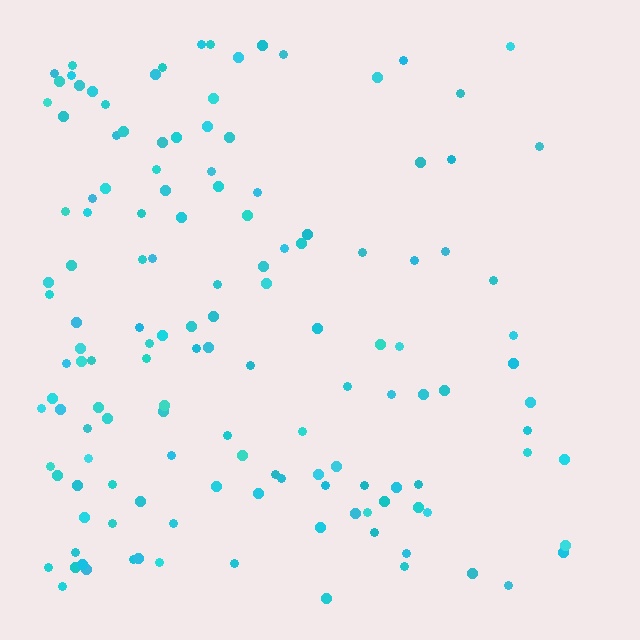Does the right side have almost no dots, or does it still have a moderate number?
Still a moderate number, just noticeably fewer than the left.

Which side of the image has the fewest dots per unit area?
The right.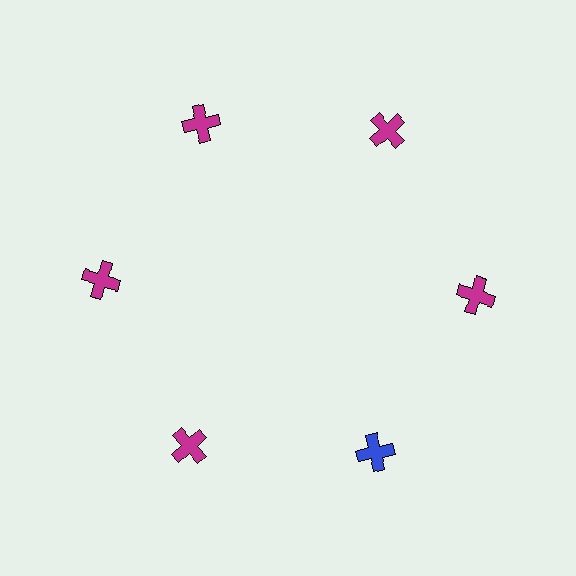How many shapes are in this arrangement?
There are 6 shapes arranged in a ring pattern.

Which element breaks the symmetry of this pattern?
The blue cross at roughly the 5 o'clock position breaks the symmetry. All other shapes are magenta crosses.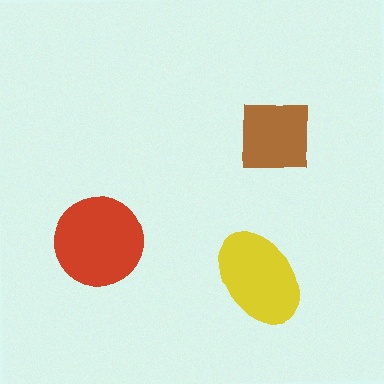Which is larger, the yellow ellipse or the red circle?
The red circle.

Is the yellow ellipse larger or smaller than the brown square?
Larger.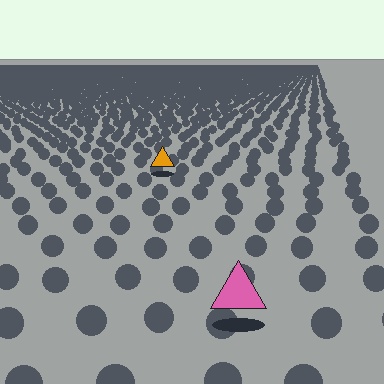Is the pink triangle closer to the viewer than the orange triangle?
Yes. The pink triangle is closer — you can tell from the texture gradient: the ground texture is coarser near it.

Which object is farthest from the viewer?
The orange triangle is farthest from the viewer. It appears smaller and the ground texture around it is denser.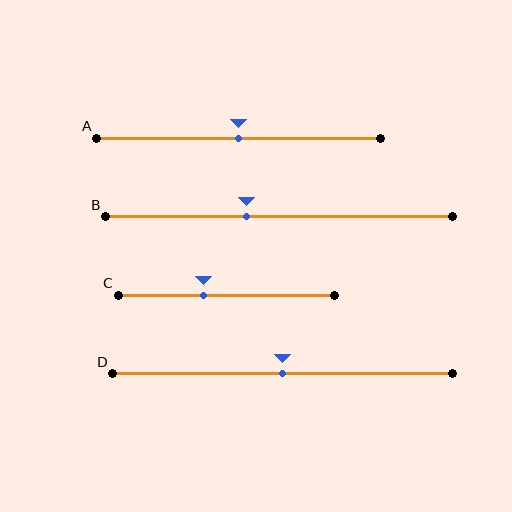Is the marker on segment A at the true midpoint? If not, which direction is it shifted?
Yes, the marker on segment A is at the true midpoint.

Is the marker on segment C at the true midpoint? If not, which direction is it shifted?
No, the marker on segment C is shifted to the left by about 10% of the segment length.